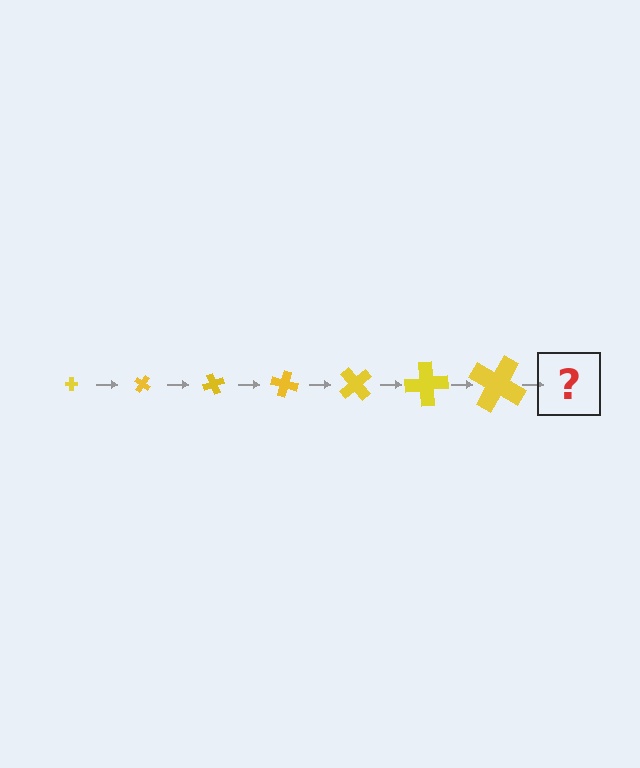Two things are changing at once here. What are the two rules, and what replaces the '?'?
The two rules are that the cross grows larger each step and it rotates 35 degrees each step. The '?' should be a cross, larger than the previous one and rotated 245 degrees from the start.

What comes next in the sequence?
The next element should be a cross, larger than the previous one and rotated 245 degrees from the start.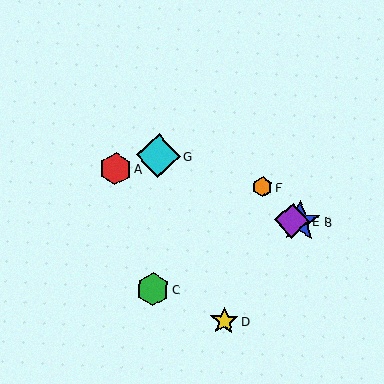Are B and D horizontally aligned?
No, B is at y≈221 and D is at y≈321.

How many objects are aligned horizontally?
2 objects (B, E) are aligned horizontally.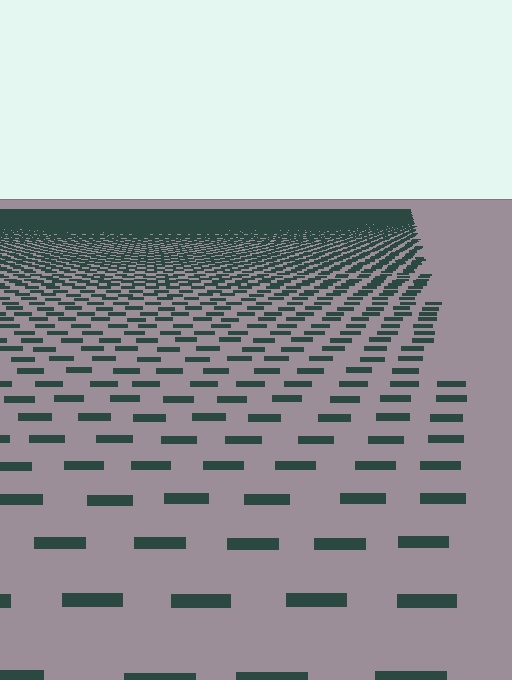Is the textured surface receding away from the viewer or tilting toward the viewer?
The surface is receding away from the viewer. Texture elements get smaller and denser toward the top.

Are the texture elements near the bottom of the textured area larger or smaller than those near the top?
Larger. Near the bottom, elements are closer to the viewer and appear at a bigger on-screen size.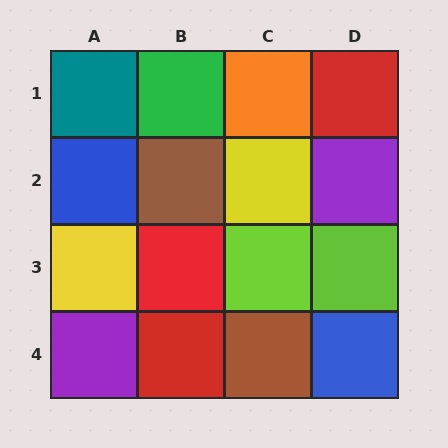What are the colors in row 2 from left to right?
Blue, brown, yellow, purple.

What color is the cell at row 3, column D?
Lime.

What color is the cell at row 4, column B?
Red.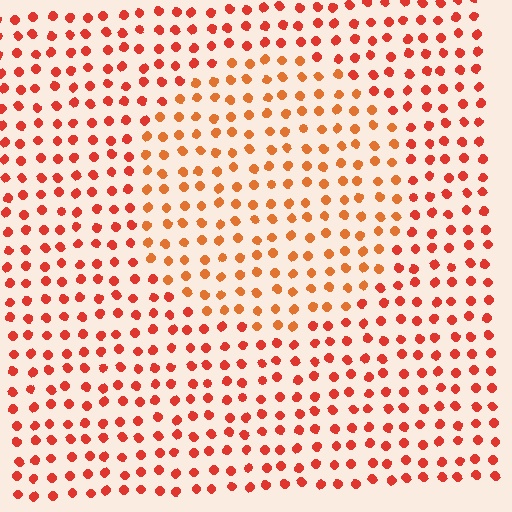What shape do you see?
I see a circle.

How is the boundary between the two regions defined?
The boundary is defined purely by a slight shift in hue (about 21 degrees). Spacing, size, and orientation are identical on both sides.